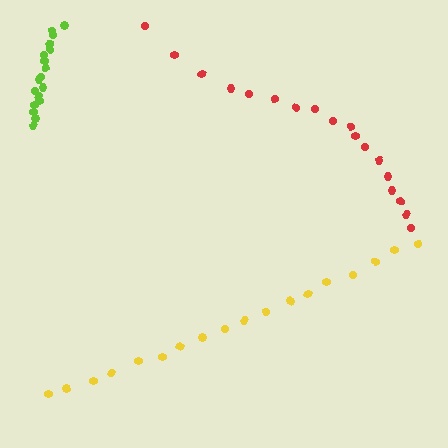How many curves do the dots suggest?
There are 3 distinct paths.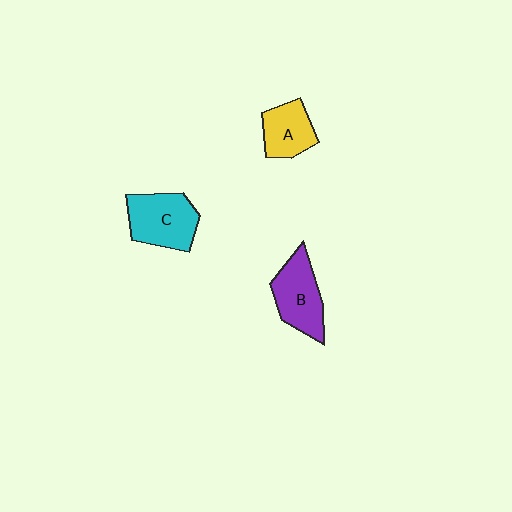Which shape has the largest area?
Shape C (cyan).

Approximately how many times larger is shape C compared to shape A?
Approximately 1.4 times.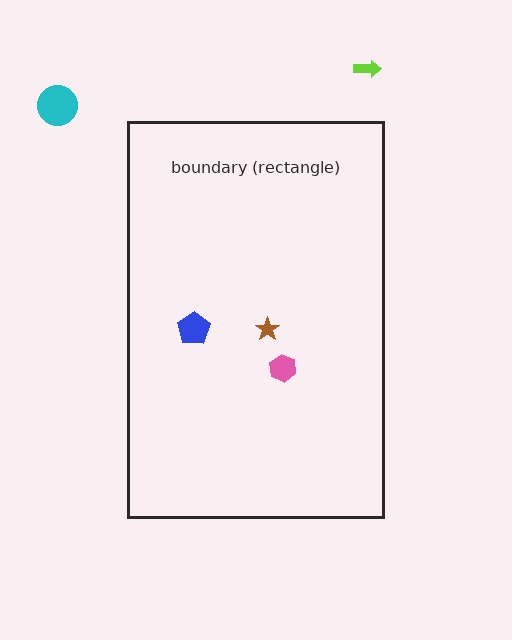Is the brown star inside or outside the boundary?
Inside.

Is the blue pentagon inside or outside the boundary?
Inside.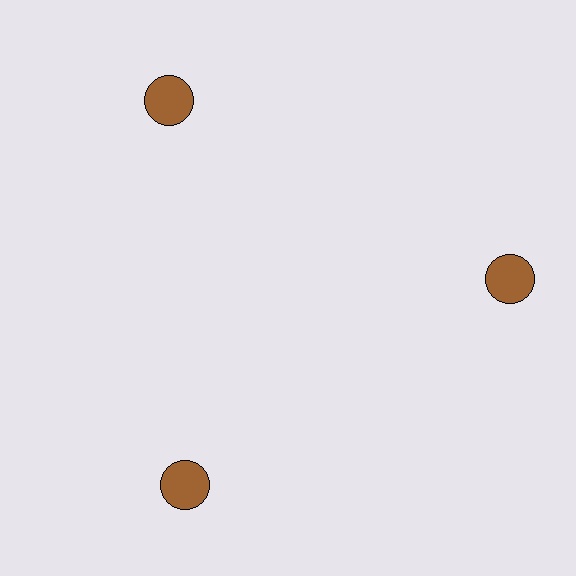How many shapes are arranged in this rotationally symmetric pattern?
There are 3 shapes, arranged in 3 groups of 1.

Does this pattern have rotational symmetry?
Yes, this pattern has 3-fold rotational symmetry. It looks the same after rotating 120 degrees around the center.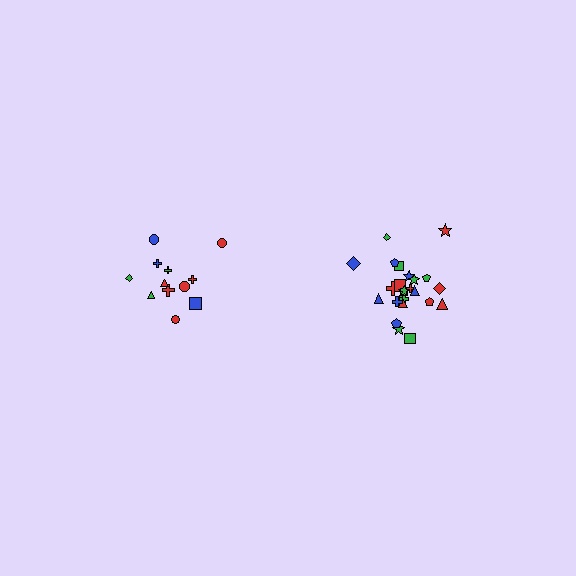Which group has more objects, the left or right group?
The right group.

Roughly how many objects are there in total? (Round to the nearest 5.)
Roughly 35 objects in total.